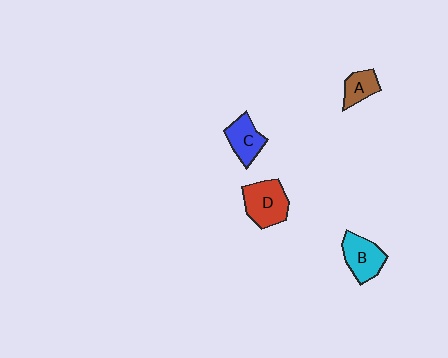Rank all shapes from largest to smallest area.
From largest to smallest: D (red), B (cyan), C (blue), A (brown).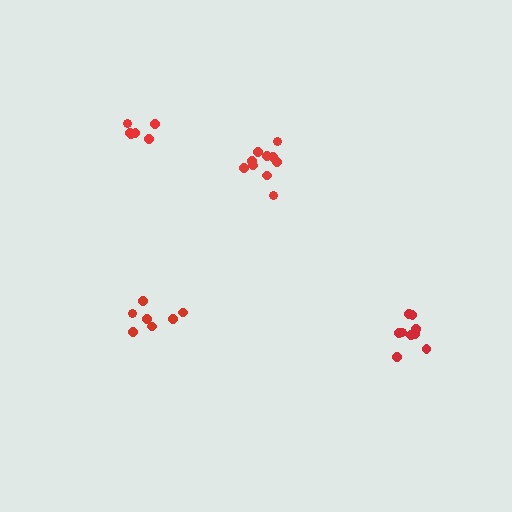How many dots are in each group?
Group 1: 9 dots, Group 2: 6 dots, Group 3: 10 dots, Group 4: 7 dots (32 total).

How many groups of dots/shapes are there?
There are 4 groups.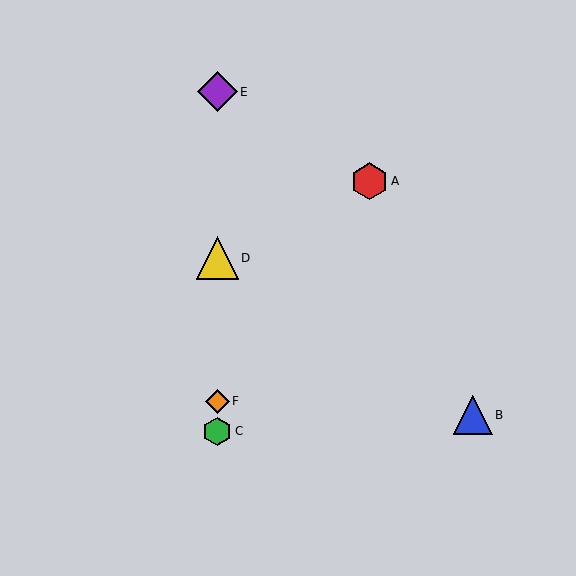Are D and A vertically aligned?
No, D is at x≈217 and A is at x≈369.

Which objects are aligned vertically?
Objects C, D, E, F are aligned vertically.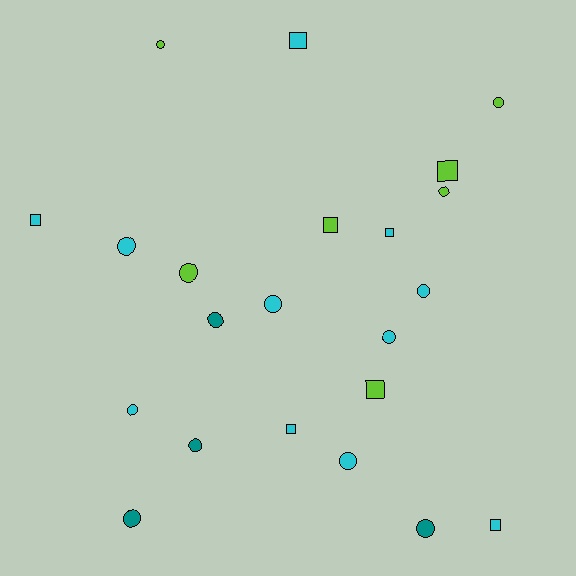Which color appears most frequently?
Cyan, with 11 objects.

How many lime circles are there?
There are 4 lime circles.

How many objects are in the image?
There are 22 objects.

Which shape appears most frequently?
Circle, with 14 objects.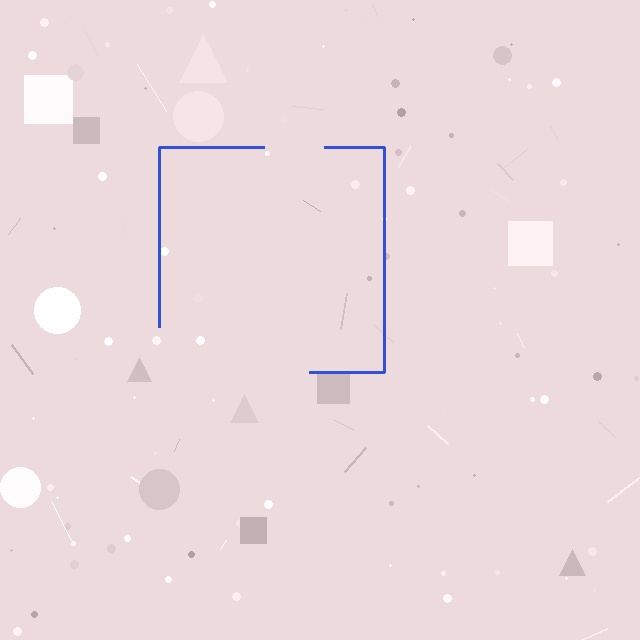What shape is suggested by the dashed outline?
The dashed outline suggests a square.